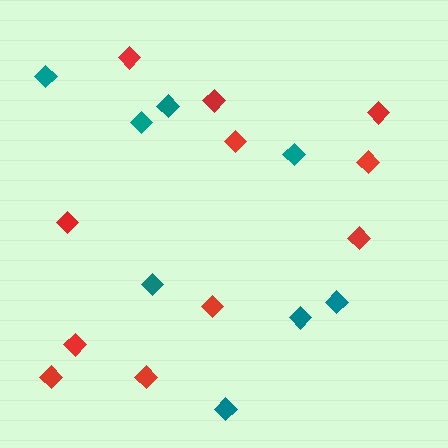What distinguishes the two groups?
There are 2 groups: one group of teal diamonds (8) and one group of red diamonds (11).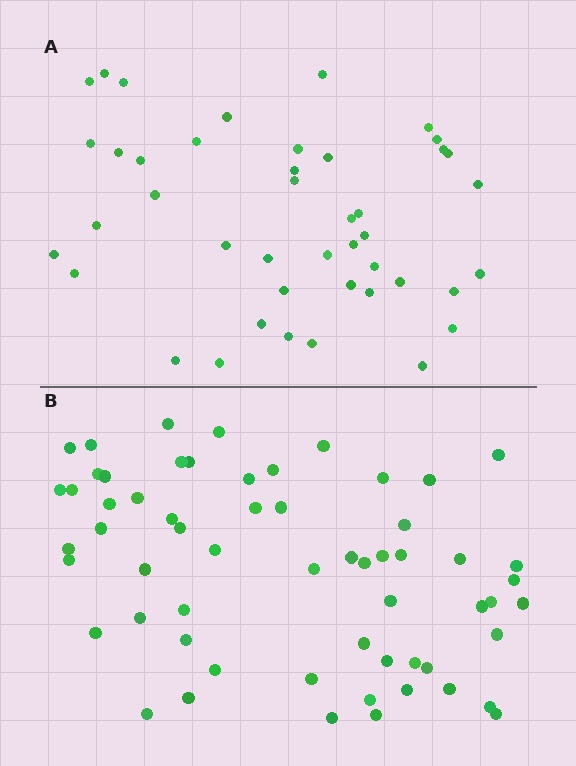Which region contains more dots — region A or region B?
Region B (the bottom region) has more dots.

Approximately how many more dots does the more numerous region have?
Region B has approximately 15 more dots than region A.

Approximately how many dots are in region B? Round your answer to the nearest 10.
About 60 dots.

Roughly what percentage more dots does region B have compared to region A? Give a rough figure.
About 40% more.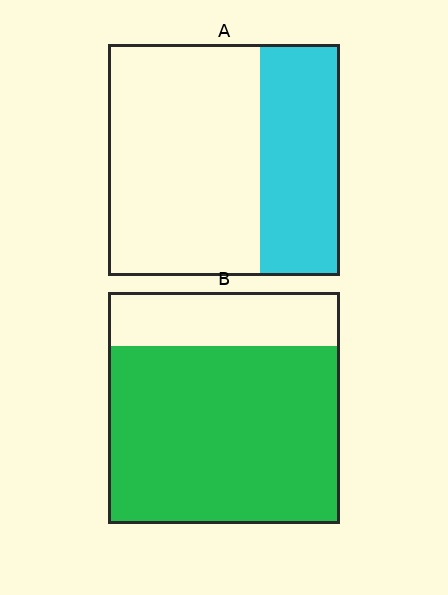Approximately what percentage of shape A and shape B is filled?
A is approximately 35% and B is approximately 75%.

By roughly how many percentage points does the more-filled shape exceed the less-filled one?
By roughly 40 percentage points (B over A).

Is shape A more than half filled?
No.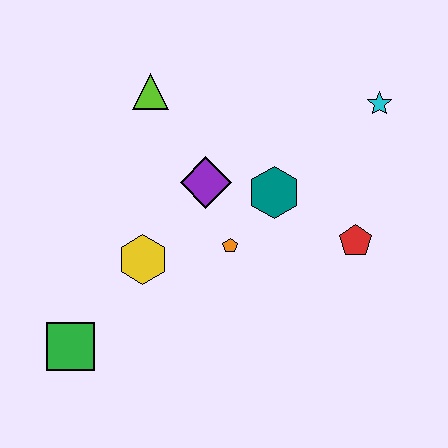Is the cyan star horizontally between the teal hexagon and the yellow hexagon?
No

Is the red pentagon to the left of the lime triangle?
No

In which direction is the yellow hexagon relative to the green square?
The yellow hexagon is above the green square.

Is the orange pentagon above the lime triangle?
No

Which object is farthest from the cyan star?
The green square is farthest from the cyan star.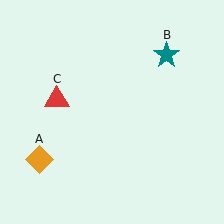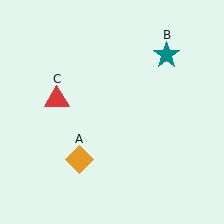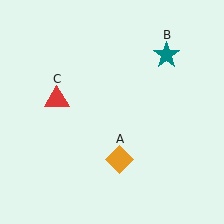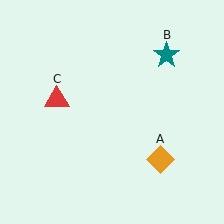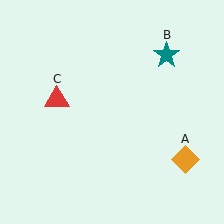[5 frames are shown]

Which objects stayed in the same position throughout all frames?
Teal star (object B) and red triangle (object C) remained stationary.